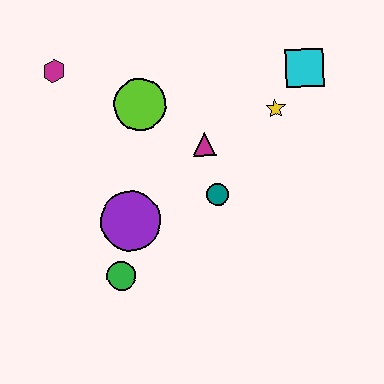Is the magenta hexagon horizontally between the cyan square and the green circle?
No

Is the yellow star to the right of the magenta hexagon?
Yes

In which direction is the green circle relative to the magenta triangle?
The green circle is below the magenta triangle.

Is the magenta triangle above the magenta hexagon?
No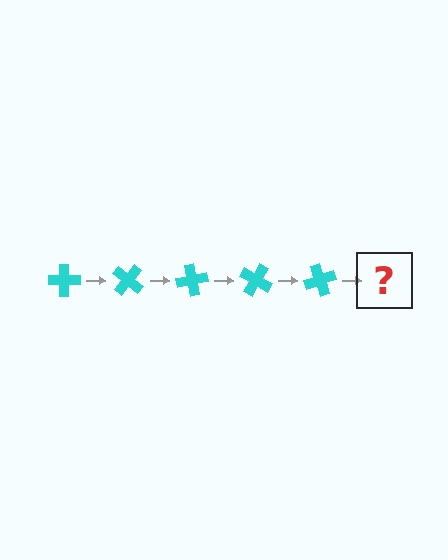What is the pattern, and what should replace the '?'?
The pattern is that the cross rotates 40 degrees each step. The '?' should be a cyan cross rotated 200 degrees.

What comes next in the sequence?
The next element should be a cyan cross rotated 200 degrees.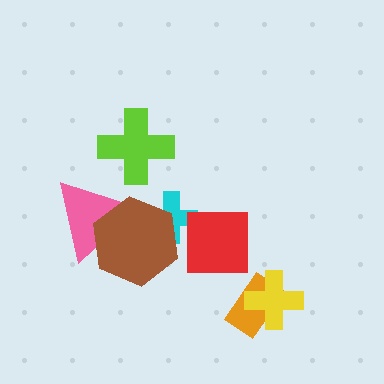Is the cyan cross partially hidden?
Yes, it is partially covered by another shape.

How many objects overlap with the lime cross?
0 objects overlap with the lime cross.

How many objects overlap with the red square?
0 objects overlap with the red square.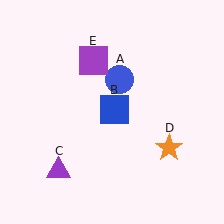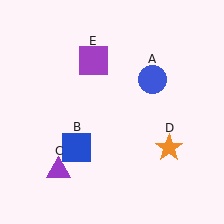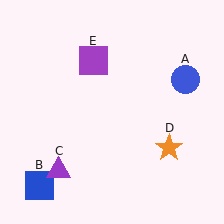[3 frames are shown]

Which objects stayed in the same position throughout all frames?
Purple triangle (object C) and orange star (object D) and purple square (object E) remained stationary.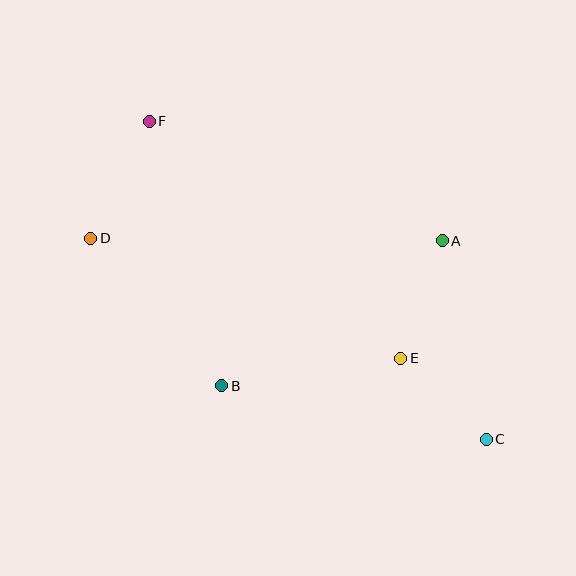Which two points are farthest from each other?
Points C and F are farthest from each other.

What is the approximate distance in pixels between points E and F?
The distance between E and F is approximately 346 pixels.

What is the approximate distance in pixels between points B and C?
The distance between B and C is approximately 270 pixels.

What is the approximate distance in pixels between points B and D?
The distance between B and D is approximately 197 pixels.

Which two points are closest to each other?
Points C and E are closest to each other.